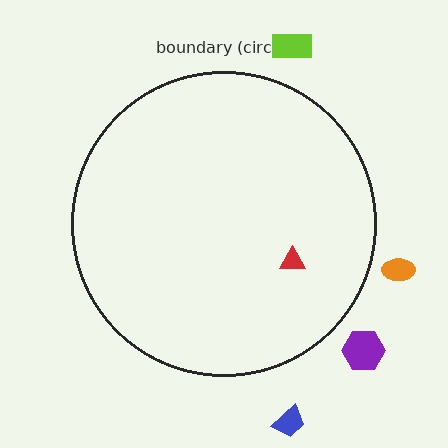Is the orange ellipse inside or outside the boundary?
Outside.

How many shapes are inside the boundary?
1 inside, 4 outside.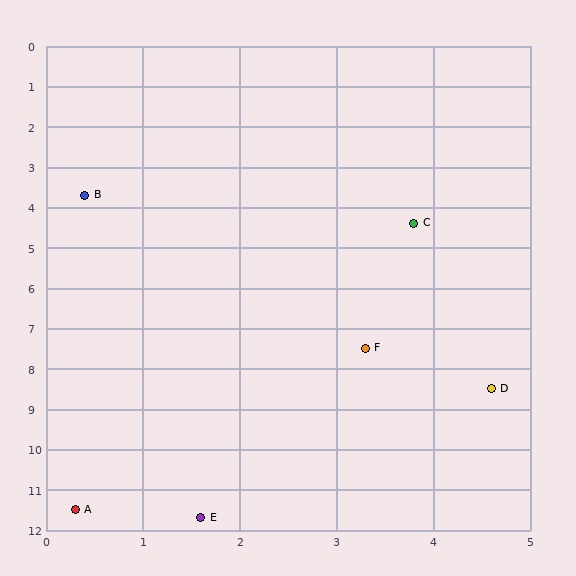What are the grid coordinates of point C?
Point C is at approximately (3.8, 4.4).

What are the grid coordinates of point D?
Point D is at approximately (4.6, 8.5).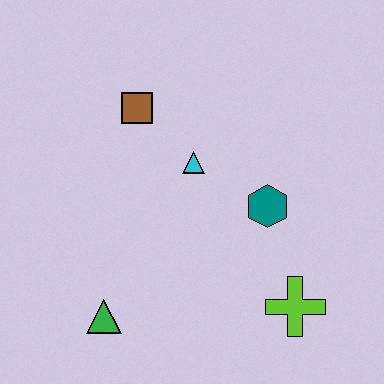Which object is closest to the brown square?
The cyan triangle is closest to the brown square.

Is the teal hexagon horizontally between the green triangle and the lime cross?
Yes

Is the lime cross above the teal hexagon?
No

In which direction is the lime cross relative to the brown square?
The lime cross is below the brown square.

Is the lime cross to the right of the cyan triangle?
Yes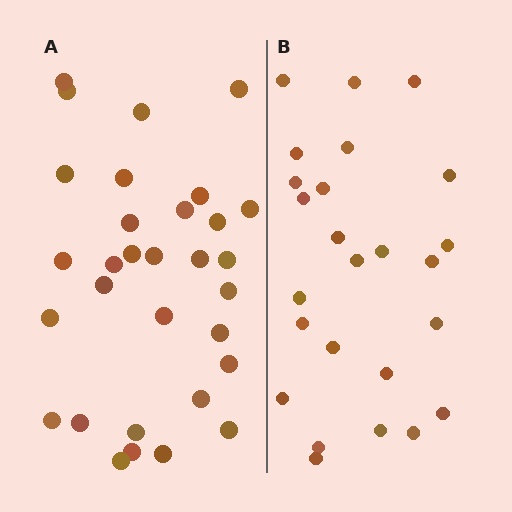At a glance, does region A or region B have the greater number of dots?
Region A (the left region) has more dots.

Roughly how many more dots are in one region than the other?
Region A has about 6 more dots than region B.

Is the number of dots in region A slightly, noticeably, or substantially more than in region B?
Region A has only slightly more — the two regions are fairly close. The ratio is roughly 1.2 to 1.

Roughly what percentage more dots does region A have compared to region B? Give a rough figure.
About 25% more.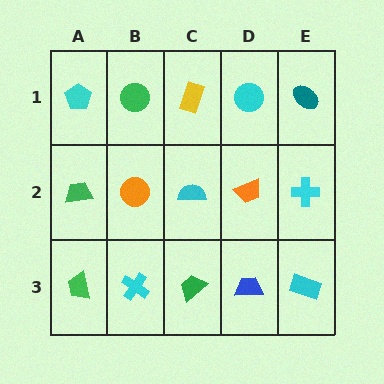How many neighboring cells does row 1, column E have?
2.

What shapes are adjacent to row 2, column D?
A cyan circle (row 1, column D), a blue trapezoid (row 3, column D), a cyan semicircle (row 2, column C), a cyan cross (row 2, column E).